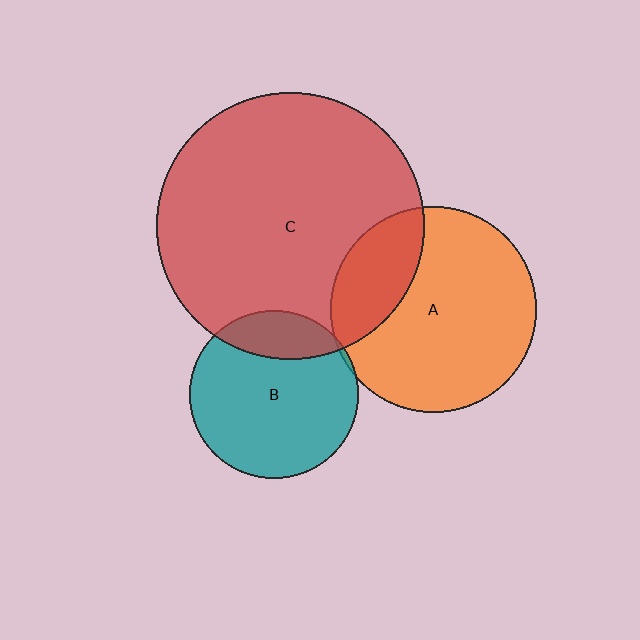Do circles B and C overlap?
Yes.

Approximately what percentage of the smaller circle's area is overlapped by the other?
Approximately 20%.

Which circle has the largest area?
Circle C (red).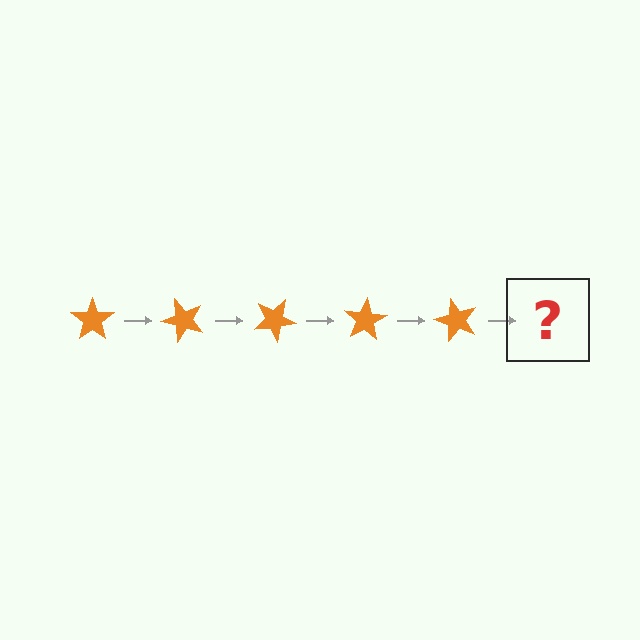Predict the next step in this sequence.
The next step is an orange star rotated 250 degrees.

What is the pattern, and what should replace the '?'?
The pattern is that the star rotates 50 degrees each step. The '?' should be an orange star rotated 250 degrees.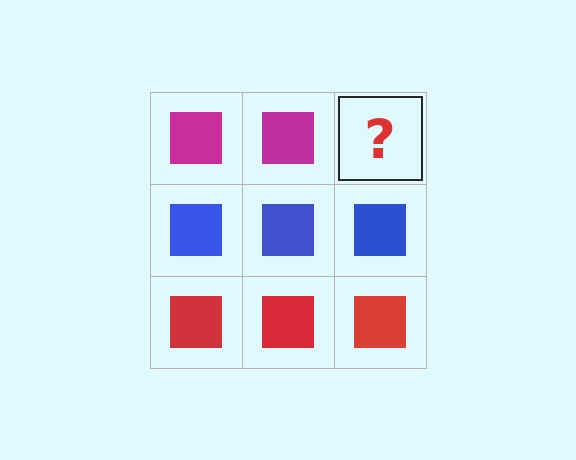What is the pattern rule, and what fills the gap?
The rule is that each row has a consistent color. The gap should be filled with a magenta square.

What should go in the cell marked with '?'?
The missing cell should contain a magenta square.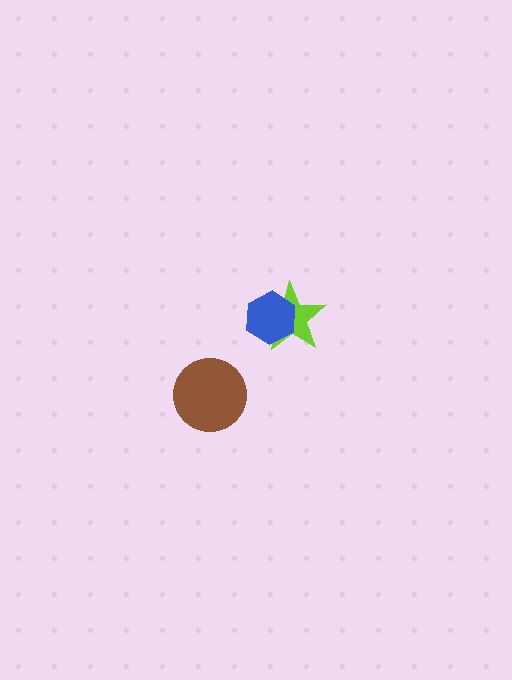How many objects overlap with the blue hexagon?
1 object overlaps with the blue hexagon.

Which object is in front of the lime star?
The blue hexagon is in front of the lime star.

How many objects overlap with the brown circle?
0 objects overlap with the brown circle.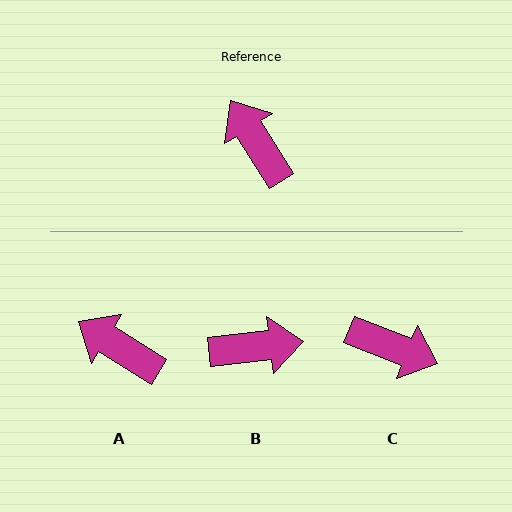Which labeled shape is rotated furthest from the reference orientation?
C, about 144 degrees away.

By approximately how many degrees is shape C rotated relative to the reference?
Approximately 144 degrees clockwise.